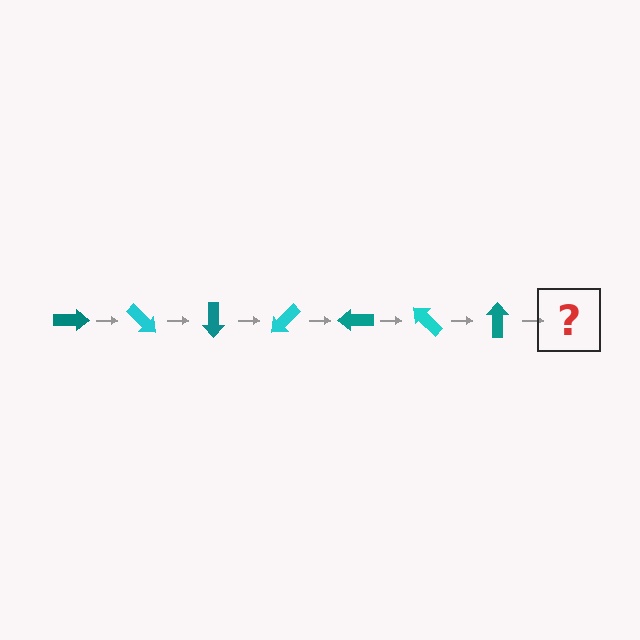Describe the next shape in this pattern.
It should be a cyan arrow, rotated 315 degrees from the start.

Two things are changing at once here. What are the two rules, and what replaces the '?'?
The two rules are that it rotates 45 degrees each step and the color cycles through teal and cyan. The '?' should be a cyan arrow, rotated 315 degrees from the start.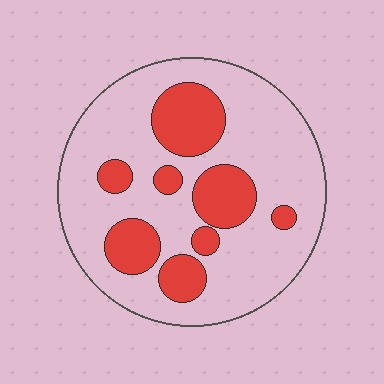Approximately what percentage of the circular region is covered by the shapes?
Approximately 25%.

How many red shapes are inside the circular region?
8.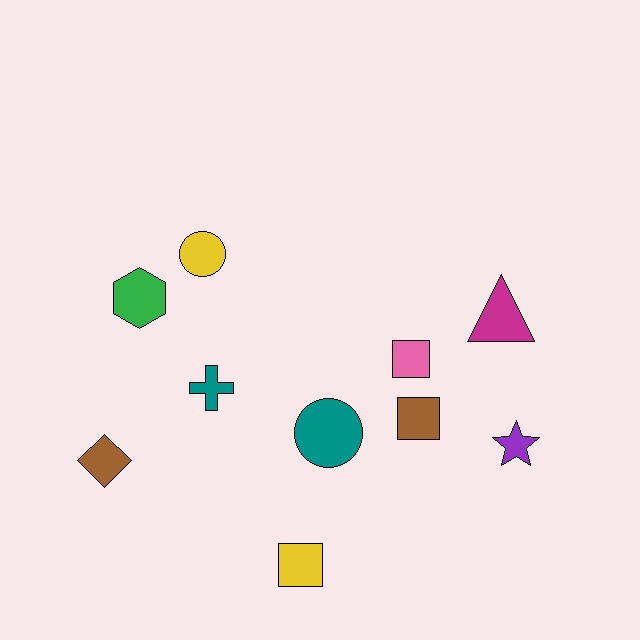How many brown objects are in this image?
There are 2 brown objects.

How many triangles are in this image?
There is 1 triangle.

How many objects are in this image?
There are 10 objects.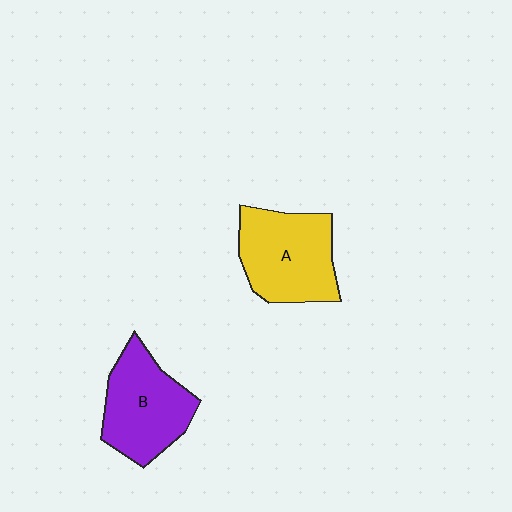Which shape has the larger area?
Shape A (yellow).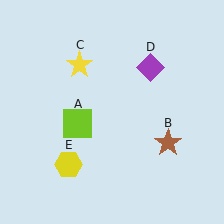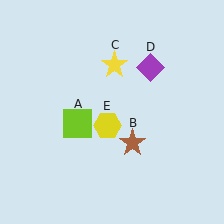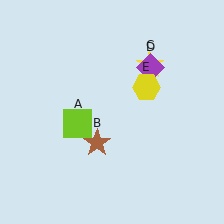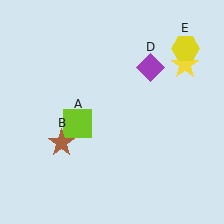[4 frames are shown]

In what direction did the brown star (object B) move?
The brown star (object B) moved left.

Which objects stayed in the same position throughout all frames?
Lime square (object A) and purple diamond (object D) remained stationary.